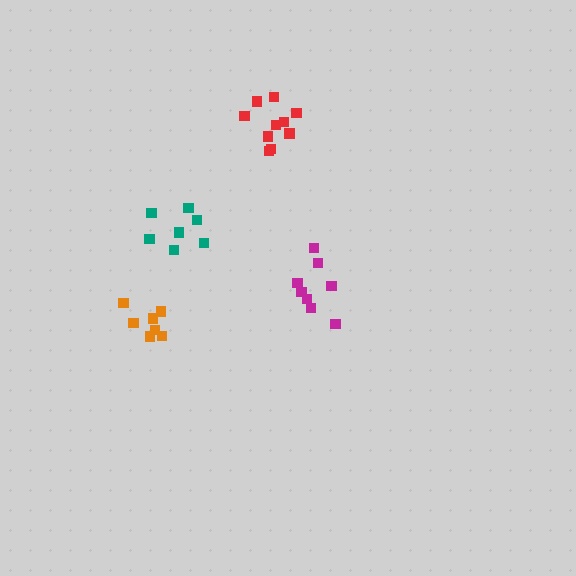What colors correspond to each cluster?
The clusters are colored: orange, magenta, teal, red.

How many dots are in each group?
Group 1: 7 dots, Group 2: 8 dots, Group 3: 7 dots, Group 4: 10 dots (32 total).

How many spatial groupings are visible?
There are 4 spatial groupings.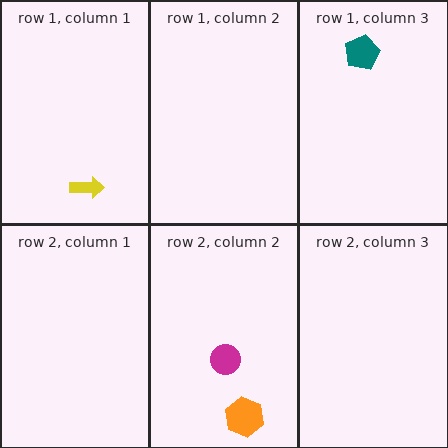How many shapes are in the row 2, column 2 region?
2.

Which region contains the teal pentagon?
The row 1, column 3 region.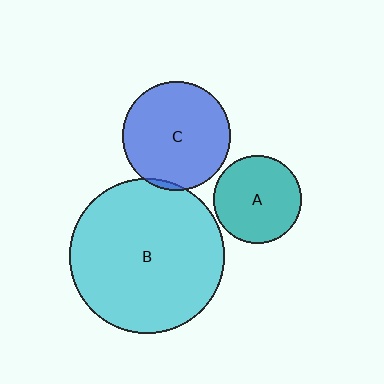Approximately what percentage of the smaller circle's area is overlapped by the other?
Approximately 5%.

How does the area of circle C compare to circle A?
Approximately 1.5 times.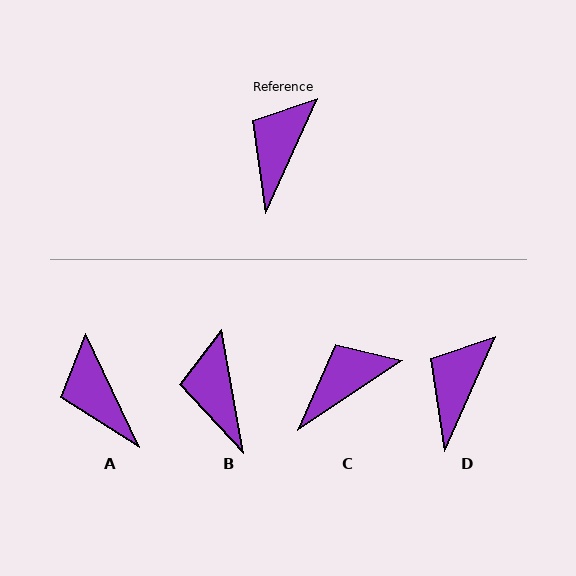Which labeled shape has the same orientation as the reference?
D.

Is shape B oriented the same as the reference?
No, it is off by about 34 degrees.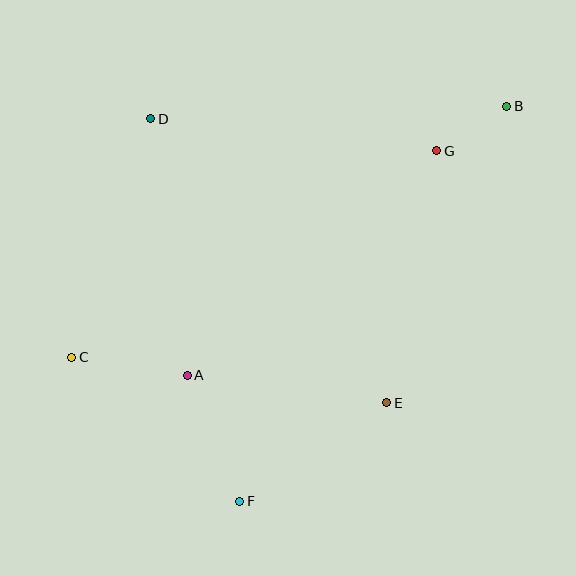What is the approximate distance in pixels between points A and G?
The distance between A and G is approximately 336 pixels.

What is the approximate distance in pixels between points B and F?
The distance between B and F is approximately 477 pixels.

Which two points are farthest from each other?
Points B and C are farthest from each other.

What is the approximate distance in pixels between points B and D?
The distance between B and D is approximately 356 pixels.